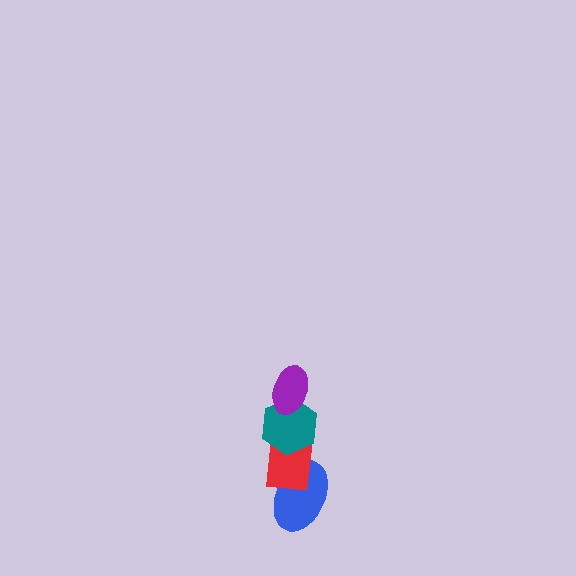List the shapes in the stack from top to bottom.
From top to bottom: the purple ellipse, the teal hexagon, the red rectangle, the blue ellipse.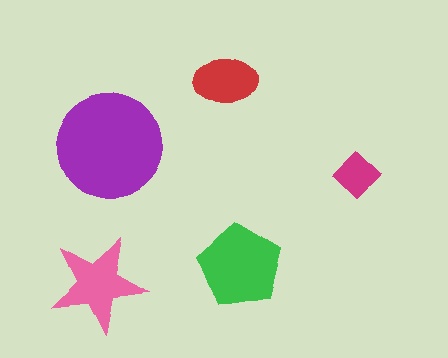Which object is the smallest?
The magenta diamond.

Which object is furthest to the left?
The pink star is leftmost.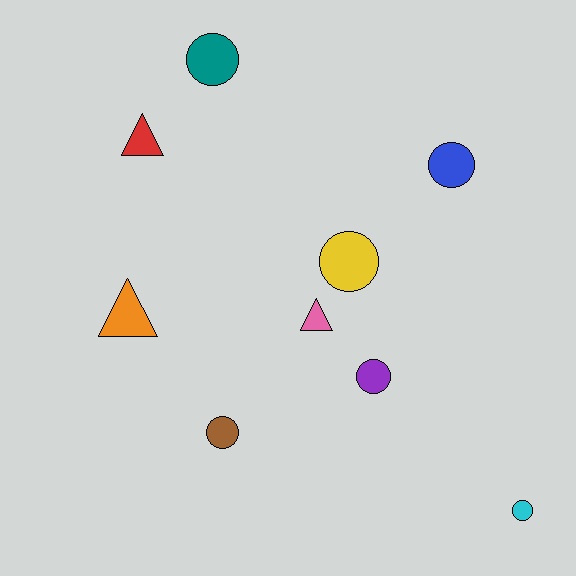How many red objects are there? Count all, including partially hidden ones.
There is 1 red object.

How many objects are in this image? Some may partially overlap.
There are 9 objects.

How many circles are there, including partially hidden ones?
There are 6 circles.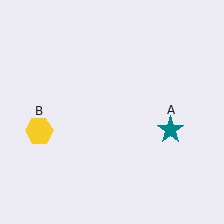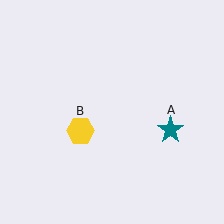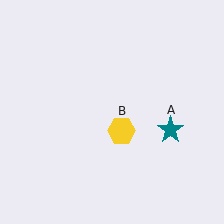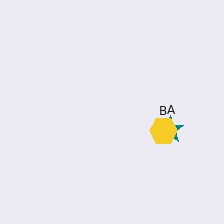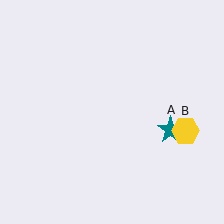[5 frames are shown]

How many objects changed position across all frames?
1 object changed position: yellow hexagon (object B).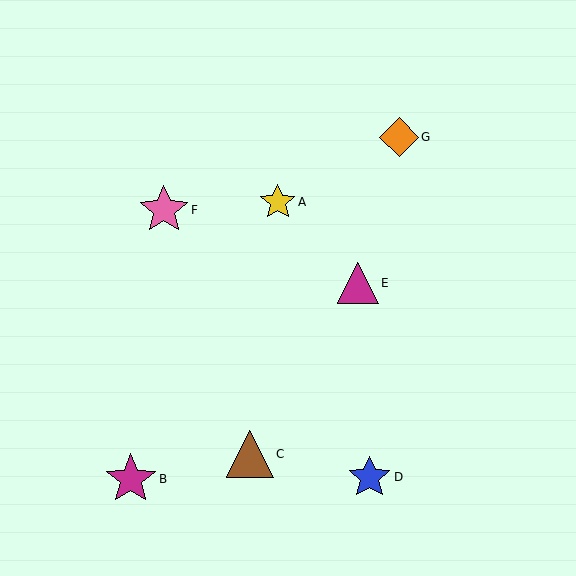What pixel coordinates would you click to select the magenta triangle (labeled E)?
Click at (358, 283) to select the magenta triangle E.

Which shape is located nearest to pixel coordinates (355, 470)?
The blue star (labeled D) at (369, 477) is nearest to that location.